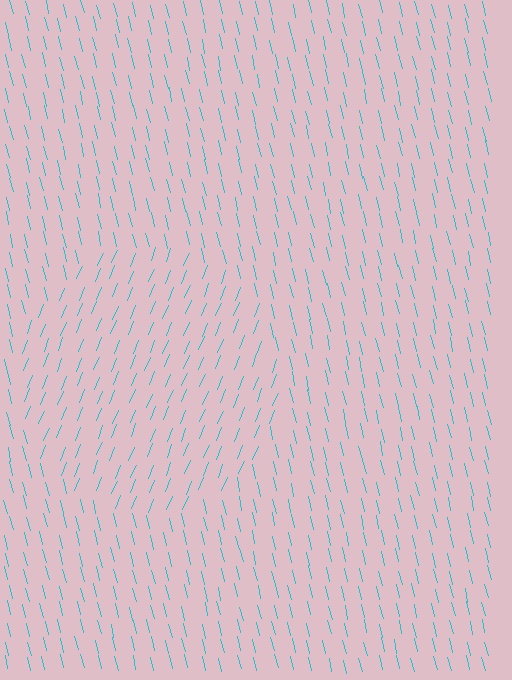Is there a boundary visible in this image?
Yes, there is a texture boundary formed by a change in line orientation.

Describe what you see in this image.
The image is filled with small cyan line segments. A circle region in the image has lines oriented differently from the surrounding lines, creating a visible texture boundary.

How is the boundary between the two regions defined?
The boundary is defined purely by a change in line orientation (approximately 35 degrees difference). All lines are the same color and thickness.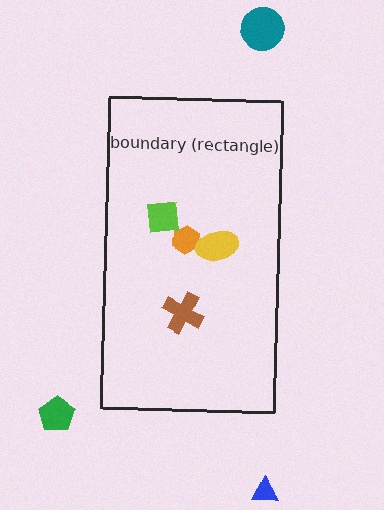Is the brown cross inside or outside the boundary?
Inside.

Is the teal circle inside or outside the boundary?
Outside.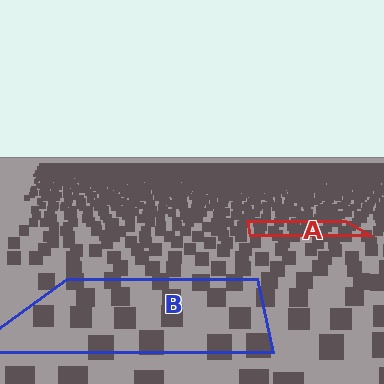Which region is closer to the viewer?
Region B is closer. The texture elements there are larger and more spread out.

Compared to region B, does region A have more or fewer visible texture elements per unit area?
Region A has more texture elements per unit area — they are packed more densely because it is farther away.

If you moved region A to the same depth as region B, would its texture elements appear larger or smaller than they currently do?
They would appear larger. At a closer depth, the same texture elements are projected at a bigger on-screen size.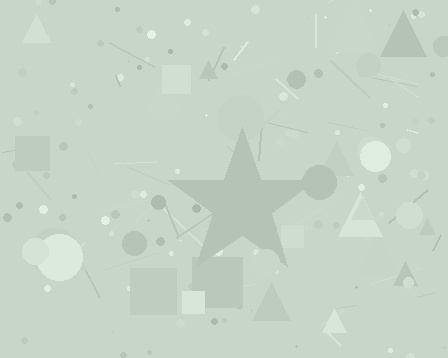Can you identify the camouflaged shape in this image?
The camouflaged shape is a star.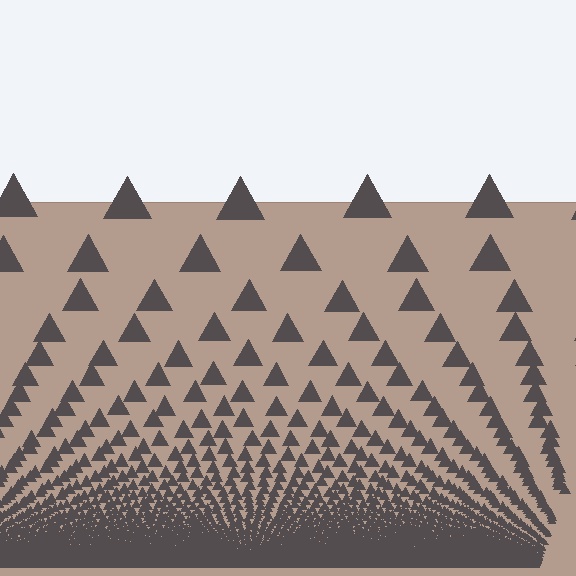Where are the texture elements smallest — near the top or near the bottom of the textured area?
Near the bottom.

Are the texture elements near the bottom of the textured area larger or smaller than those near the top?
Smaller. The gradient is inverted — elements near the bottom are smaller and denser.